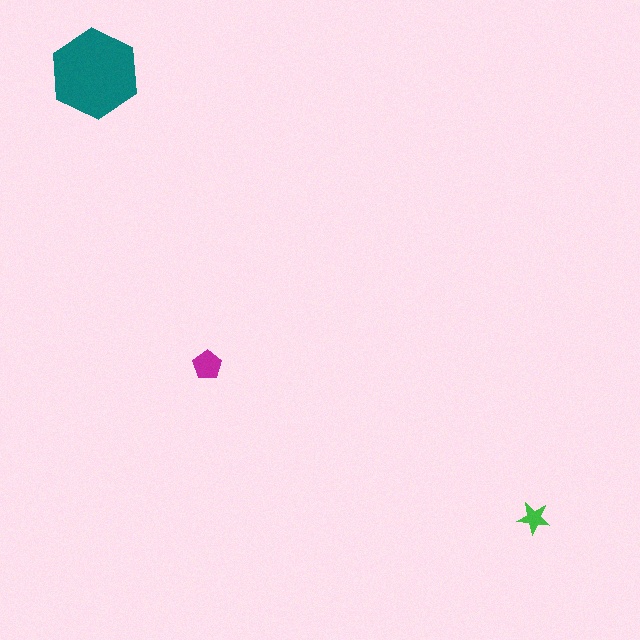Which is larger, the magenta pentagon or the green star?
The magenta pentagon.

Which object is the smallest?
The green star.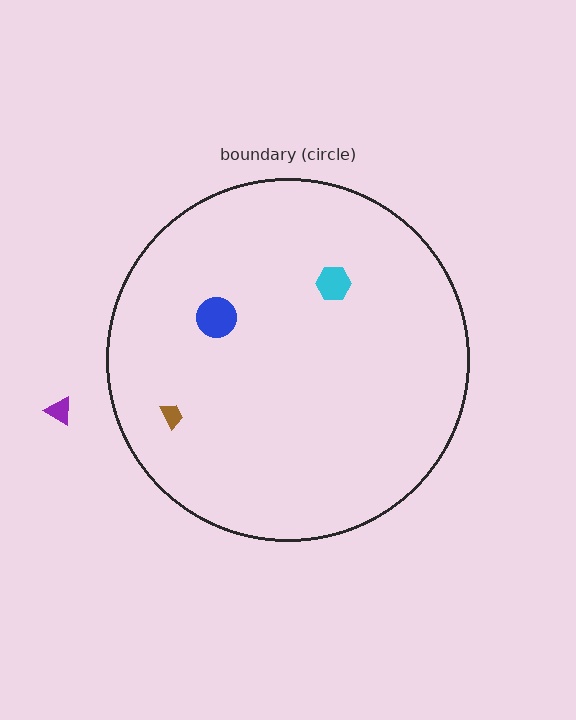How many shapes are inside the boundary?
3 inside, 1 outside.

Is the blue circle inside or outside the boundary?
Inside.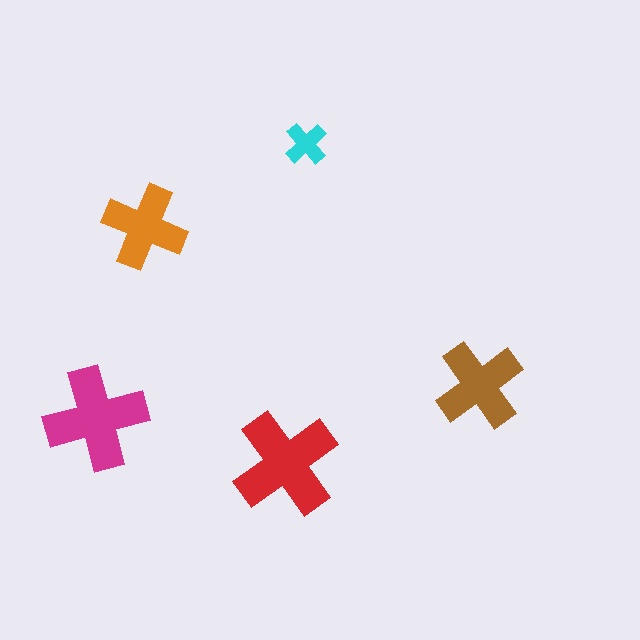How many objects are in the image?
There are 5 objects in the image.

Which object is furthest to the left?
The magenta cross is leftmost.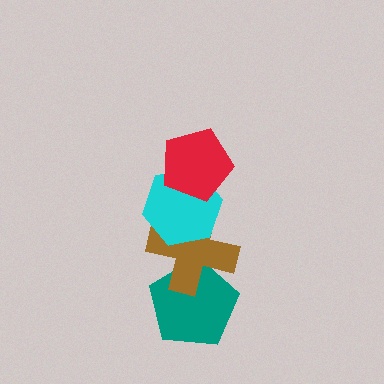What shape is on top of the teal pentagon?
The brown cross is on top of the teal pentagon.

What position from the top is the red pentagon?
The red pentagon is 1st from the top.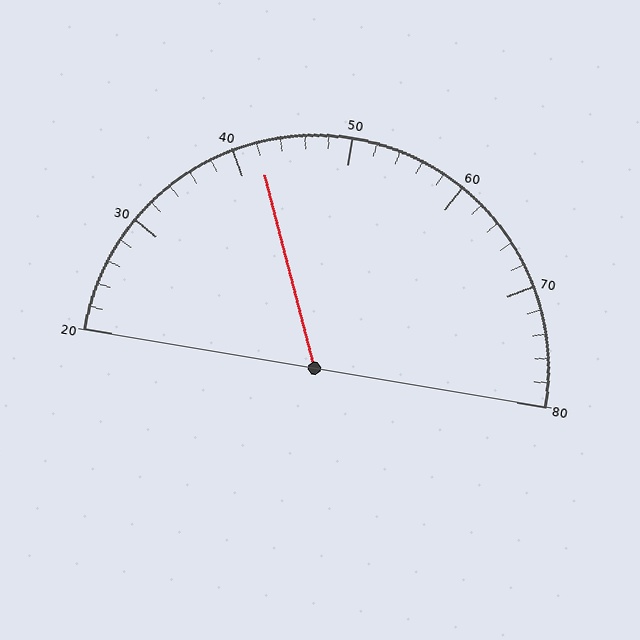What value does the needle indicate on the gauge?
The needle indicates approximately 42.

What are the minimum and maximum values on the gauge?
The gauge ranges from 20 to 80.